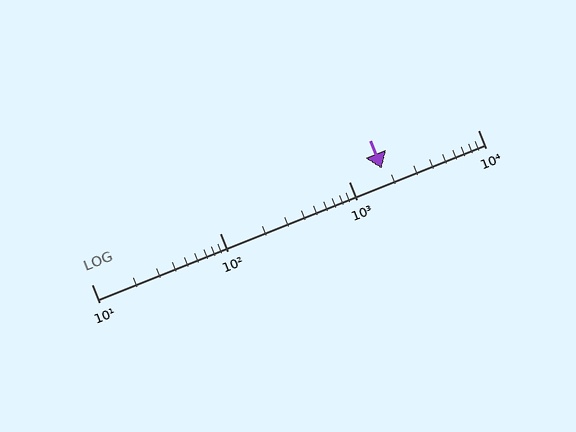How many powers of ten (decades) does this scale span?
The scale spans 3 decades, from 10 to 10000.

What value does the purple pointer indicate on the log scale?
The pointer indicates approximately 1800.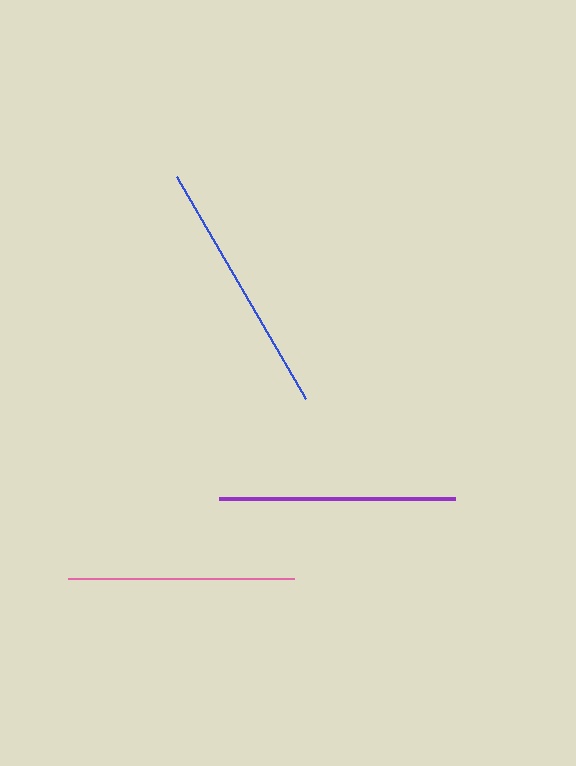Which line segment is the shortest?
The pink line is the shortest at approximately 226 pixels.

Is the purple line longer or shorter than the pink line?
The purple line is longer than the pink line.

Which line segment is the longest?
The blue line is the longest at approximately 258 pixels.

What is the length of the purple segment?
The purple segment is approximately 235 pixels long.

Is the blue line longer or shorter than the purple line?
The blue line is longer than the purple line.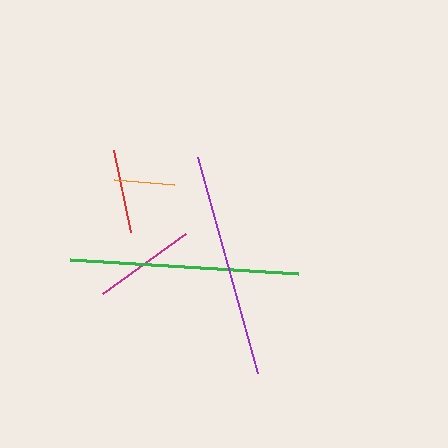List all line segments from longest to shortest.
From longest to shortest: green, purple, magenta, red, orange.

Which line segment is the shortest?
The orange line is the shortest at approximately 61 pixels.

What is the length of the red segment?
The red segment is approximately 84 pixels long.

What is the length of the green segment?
The green segment is approximately 229 pixels long.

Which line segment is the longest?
The green line is the longest at approximately 229 pixels.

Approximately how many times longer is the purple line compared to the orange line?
The purple line is approximately 3.7 times the length of the orange line.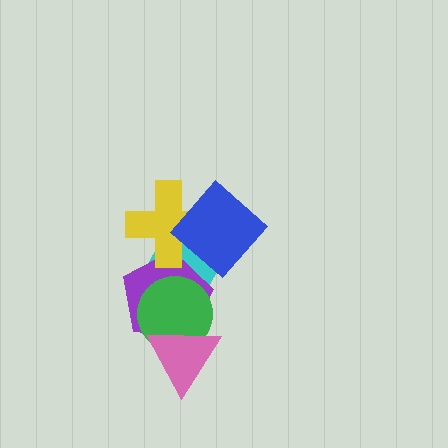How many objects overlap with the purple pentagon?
5 objects overlap with the purple pentagon.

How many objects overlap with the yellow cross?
3 objects overlap with the yellow cross.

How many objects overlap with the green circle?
3 objects overlap with the green circle.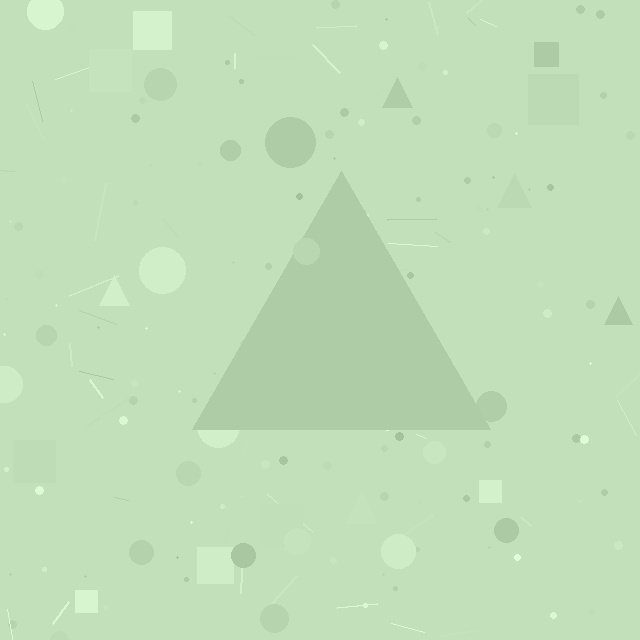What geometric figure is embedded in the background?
A triangle is embedded in the background.